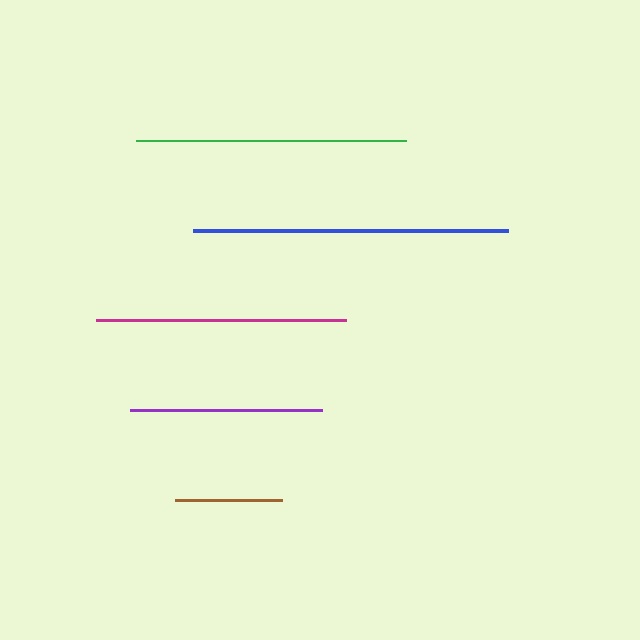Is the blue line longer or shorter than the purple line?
The blue line is longer than the purple line.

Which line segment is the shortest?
The brown line is the shortest at approximately 107 pixels.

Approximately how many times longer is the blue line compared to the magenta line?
The blue line is approximately 1.3 times the length of the magenta line.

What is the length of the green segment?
The green segment is approximately 270 pixels long.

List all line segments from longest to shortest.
From longest to shortest: blue, green, magenta, purple, brown.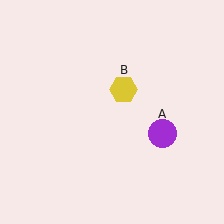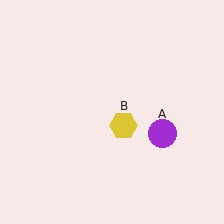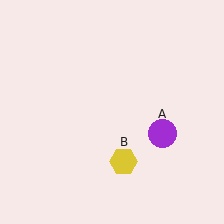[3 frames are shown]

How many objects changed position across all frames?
1 object changed position: yellow hexagon (object B).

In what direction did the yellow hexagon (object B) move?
The yellow hexagon (object B) moved down.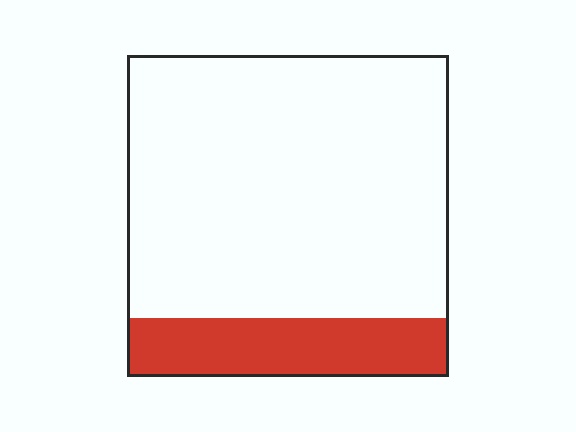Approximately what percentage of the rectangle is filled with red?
Approximately 20%.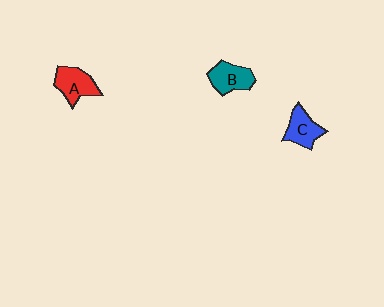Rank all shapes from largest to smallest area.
From largest to smallest: A (red), B (teal), C (blue).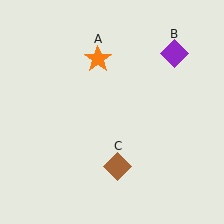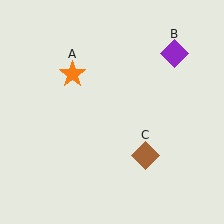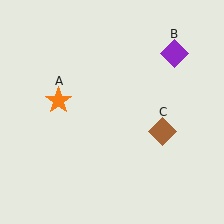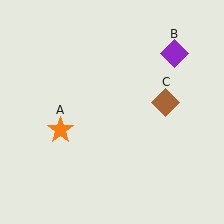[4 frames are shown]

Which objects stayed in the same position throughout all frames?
Purple diamond (object B) remained stationary.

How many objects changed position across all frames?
2 objects changed position: orange star (object A), brown diamond (object C).